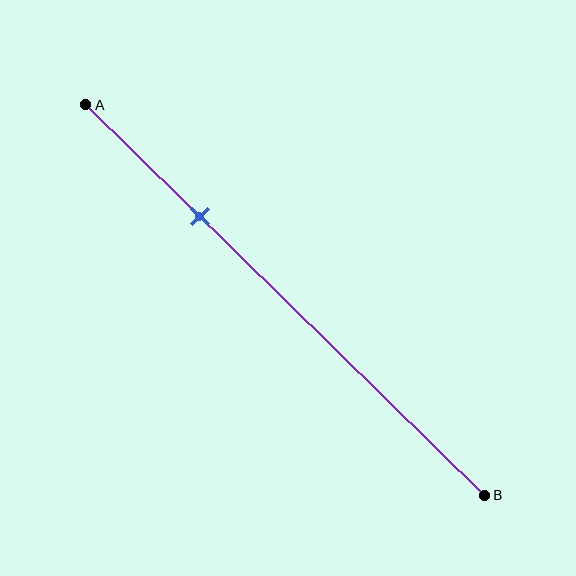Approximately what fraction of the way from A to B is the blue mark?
The blue mark is approximately 30% of the way from A to B.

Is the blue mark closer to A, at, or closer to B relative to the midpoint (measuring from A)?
The blue mark is closer to point A than the midpoint of segment AB.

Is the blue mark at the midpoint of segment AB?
No, the mark is at about 30% from A, not at the 50% midpoint.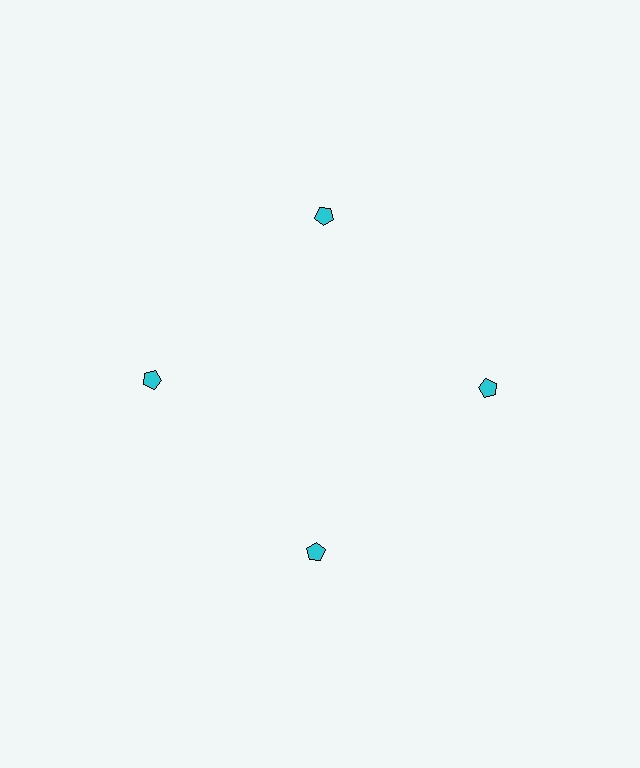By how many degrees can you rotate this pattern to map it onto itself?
The pattern maps onto itself every 90 degrees of rotation.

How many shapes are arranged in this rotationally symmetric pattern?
There are 4 shapes, arranged in 4 groups of 1.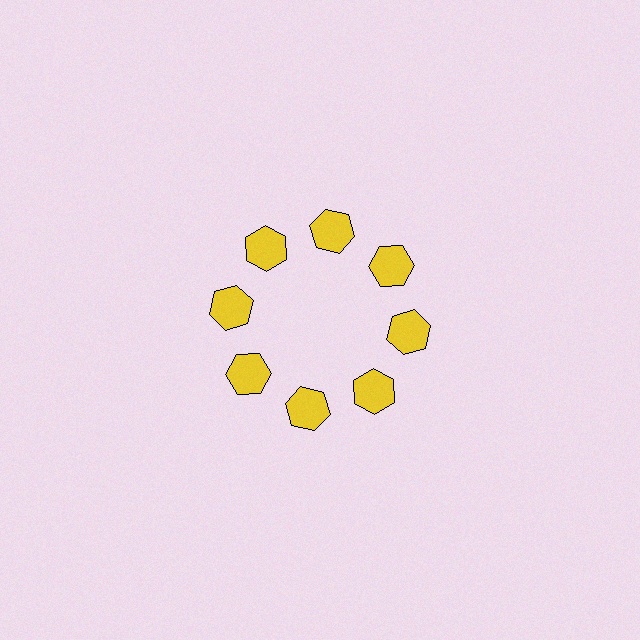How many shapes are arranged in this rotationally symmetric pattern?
There are 8 shapes, arranged in 8 groups of 1.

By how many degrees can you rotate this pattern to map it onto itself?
The pattern maps onto itself every 45 degrees of rotation.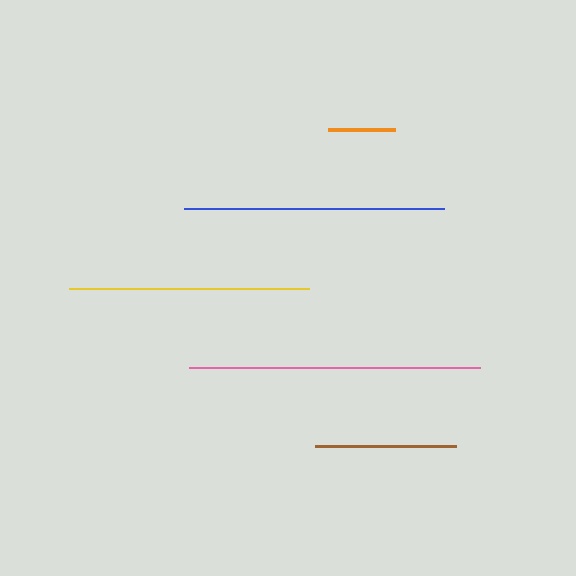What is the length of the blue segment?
The blue segment is approximately 260 pixels long.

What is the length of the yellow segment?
The yellow segment is approximately 241 pixels long.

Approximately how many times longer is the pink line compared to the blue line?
The pink line is approximately 1.1 times the length of the blue line.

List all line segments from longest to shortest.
From longest to shortest: pink, blue, yellow, brown, orange.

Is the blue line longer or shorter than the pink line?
The pink line is longer than the blue line.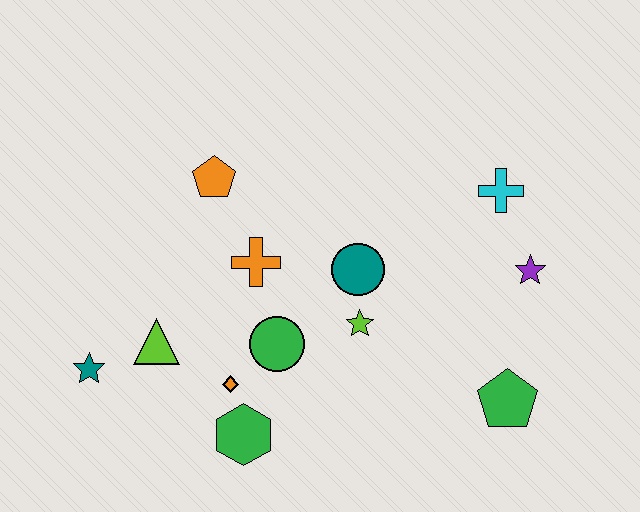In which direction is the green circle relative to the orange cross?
The green circle is below the orange cross.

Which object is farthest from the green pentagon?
The teal star is farthest from the green pentagon.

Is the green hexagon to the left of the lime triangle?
No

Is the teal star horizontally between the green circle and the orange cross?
No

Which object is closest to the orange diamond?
The green hexagon is closest to the orange diamond.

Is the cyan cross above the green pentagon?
Yes